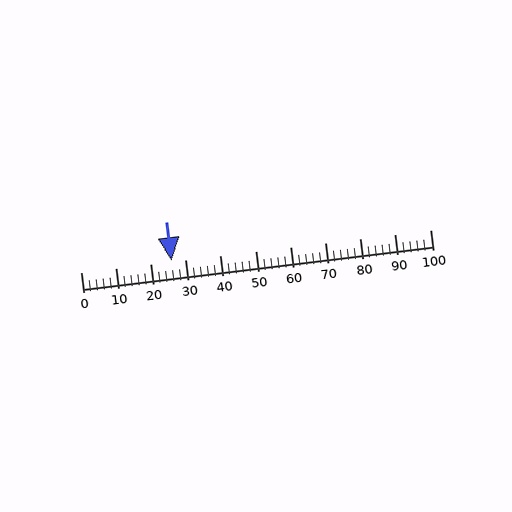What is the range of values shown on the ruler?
The ruler shows values from 0 to 100.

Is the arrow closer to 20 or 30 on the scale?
The arrow is closer to 30.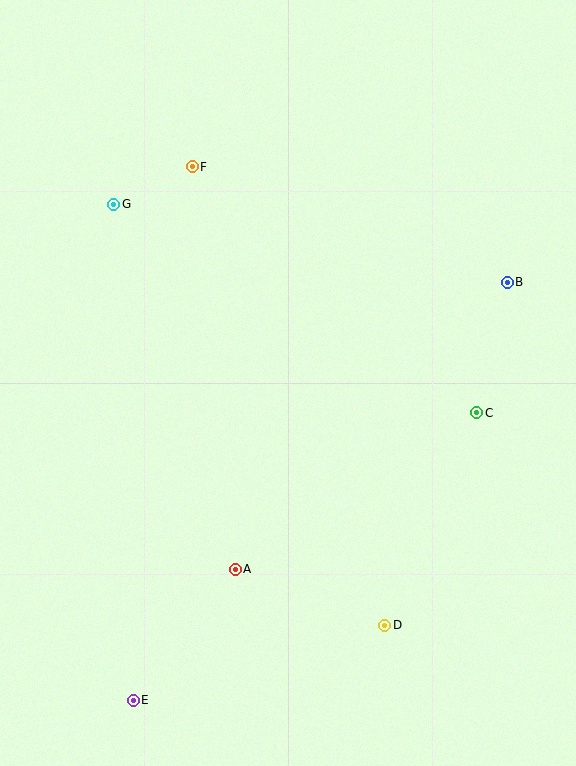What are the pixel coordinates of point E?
Point E is at (133, 700).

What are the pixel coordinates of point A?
Point A is at (235, 569).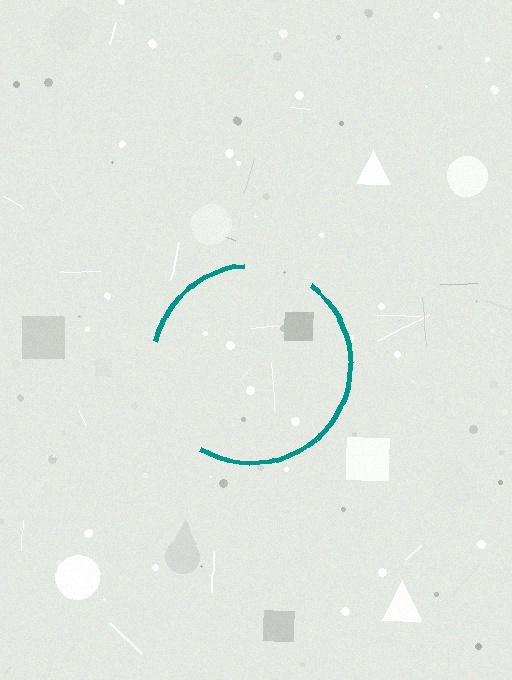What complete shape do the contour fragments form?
The contour fragments form a circle.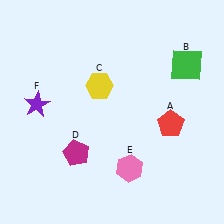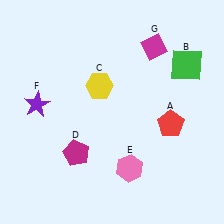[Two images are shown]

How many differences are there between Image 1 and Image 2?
There is 1 difference between the two images.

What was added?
A magenta diamond (G) was added in Image 2.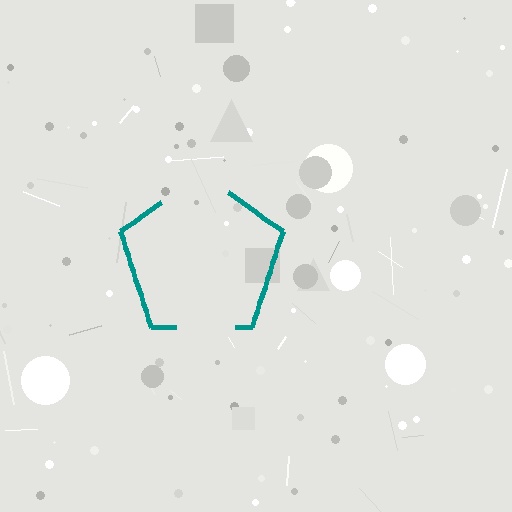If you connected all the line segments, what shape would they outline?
They would outline a pentagon.